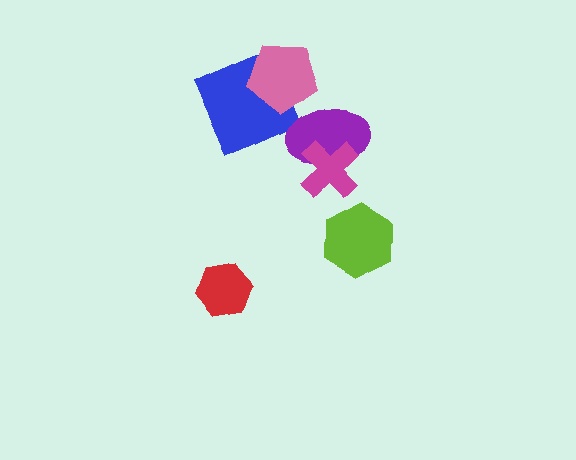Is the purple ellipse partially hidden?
Yes, it is partially covered by another shape.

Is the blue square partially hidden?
Yes, it is partially covered by another shape.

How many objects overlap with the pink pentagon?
1 object overlaps with the pink pentagon.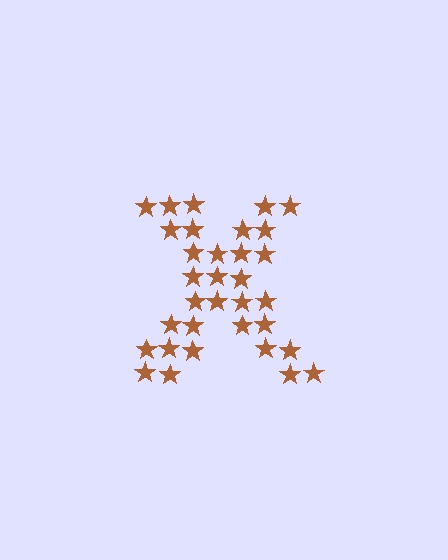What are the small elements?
The small elements are stars.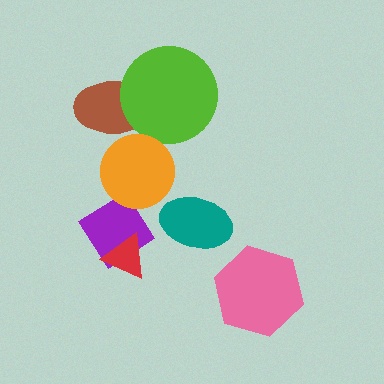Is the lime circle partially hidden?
No, no other shape covers it.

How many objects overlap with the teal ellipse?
0 objects overlap with the teal ellipse.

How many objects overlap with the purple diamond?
2 objects overlap with the purple diamond.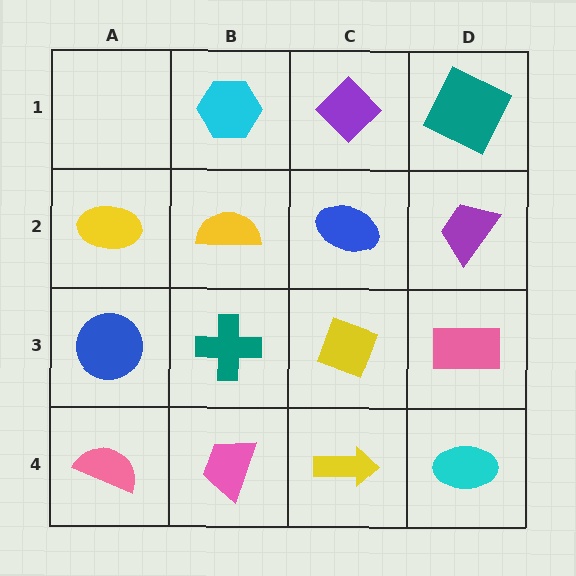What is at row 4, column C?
A yellow arrow.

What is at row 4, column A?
A pink semicircle.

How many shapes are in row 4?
4 shapes.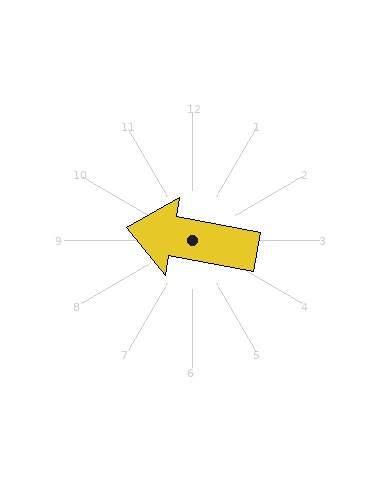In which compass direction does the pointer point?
West.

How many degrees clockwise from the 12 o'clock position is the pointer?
Approximately 281 degrees.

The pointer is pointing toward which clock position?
Roughly 9 o'clock.